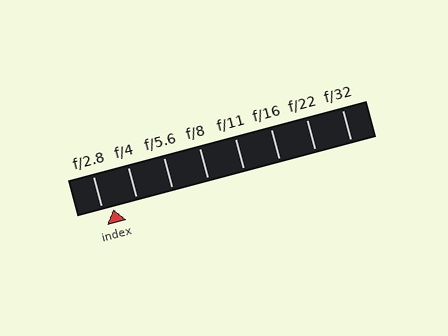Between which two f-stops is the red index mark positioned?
The index mark is between f/2.8 and f/4.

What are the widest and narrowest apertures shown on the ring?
The widest aperture shown is f/2.8 and the narrowest is f/32.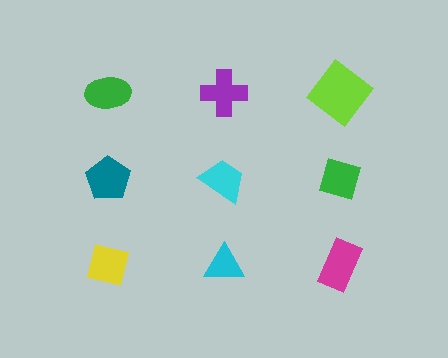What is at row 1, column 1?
A green ellipse.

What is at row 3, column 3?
A magenta rectangle.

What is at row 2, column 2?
A cyan trapezoid.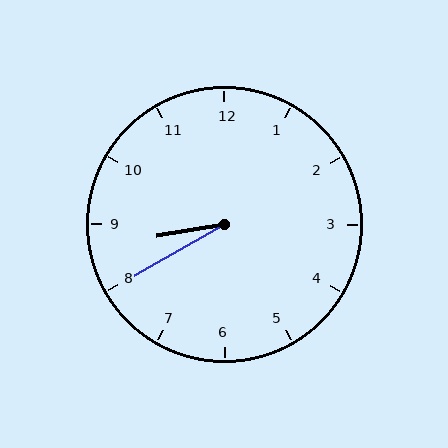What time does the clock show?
8:40.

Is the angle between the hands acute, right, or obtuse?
It is acute.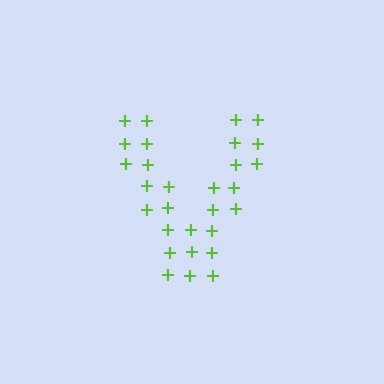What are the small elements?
The small elements are plus signs.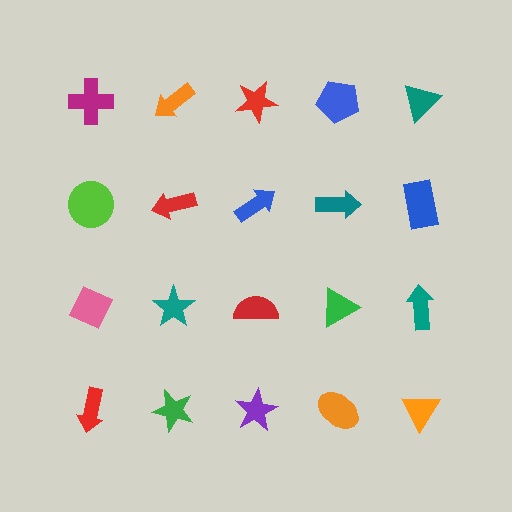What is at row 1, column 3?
A red star.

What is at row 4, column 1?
A red arrow.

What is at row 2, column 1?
A lime circle.